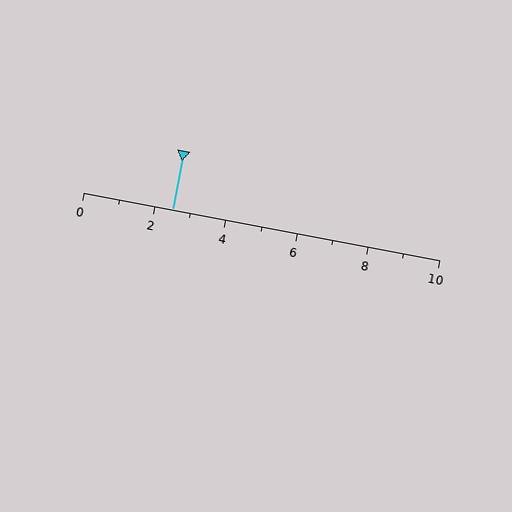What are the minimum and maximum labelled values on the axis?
The axis runs from 0 to 10.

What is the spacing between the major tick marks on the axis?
The major ticks are spaced 2 apart.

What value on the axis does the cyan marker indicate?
The marker indicates approximately 2.5.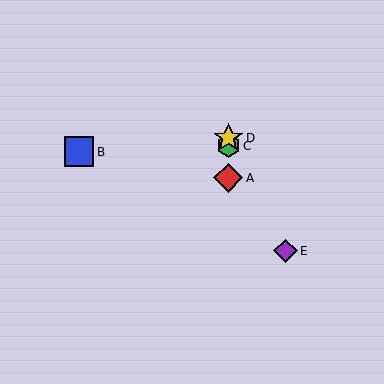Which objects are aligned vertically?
Objects A, C, D are aligned vertically.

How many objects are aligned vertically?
3 objects (A, C, D) are aligned vertically.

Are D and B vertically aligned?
No, D is at x≈228 and B is at x≈79.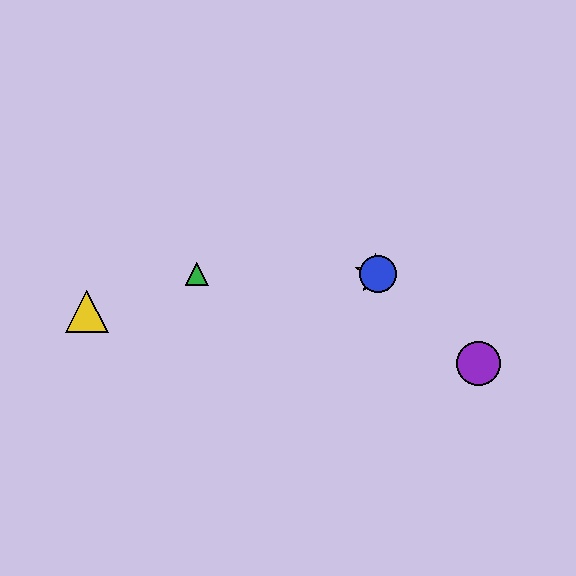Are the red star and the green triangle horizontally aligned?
Yes, both are at y≈274.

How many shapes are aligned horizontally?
3 shapes (the red star, the blue circle, the green triangle) are aligned horizontally.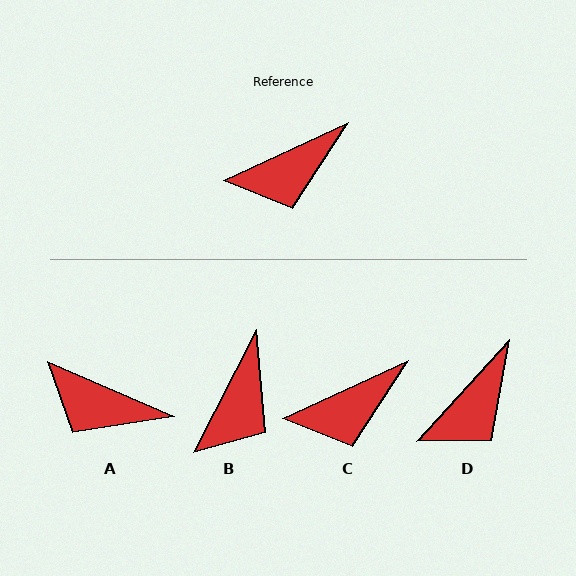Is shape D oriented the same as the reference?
No, it is off by about 23 degrees.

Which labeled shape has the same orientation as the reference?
C.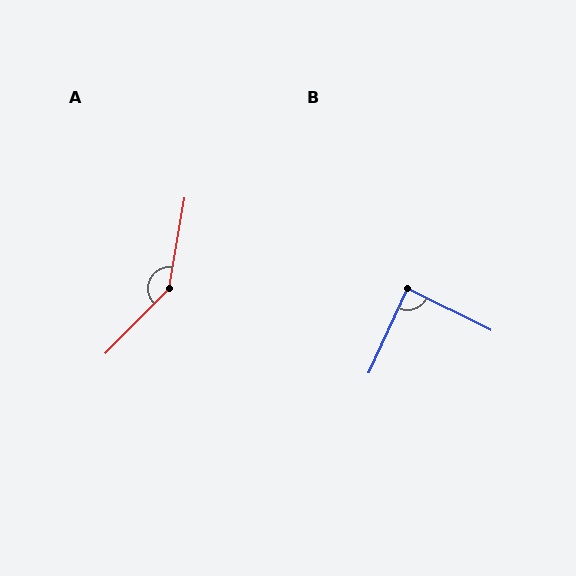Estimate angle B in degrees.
Approximately 88 degrees.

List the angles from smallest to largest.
B (88°), A (146°).